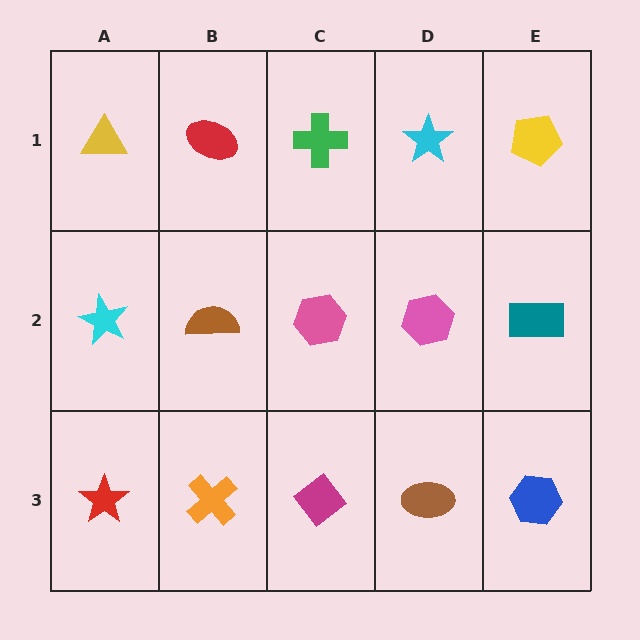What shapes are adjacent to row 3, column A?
A cyan star (row 2, column A), an orange cross (row 3, column B).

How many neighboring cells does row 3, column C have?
3.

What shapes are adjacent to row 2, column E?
A yellow pentagon (row 1, column E), a blue hexagon (row 3, column E), a pink hexagon (row 2, column D).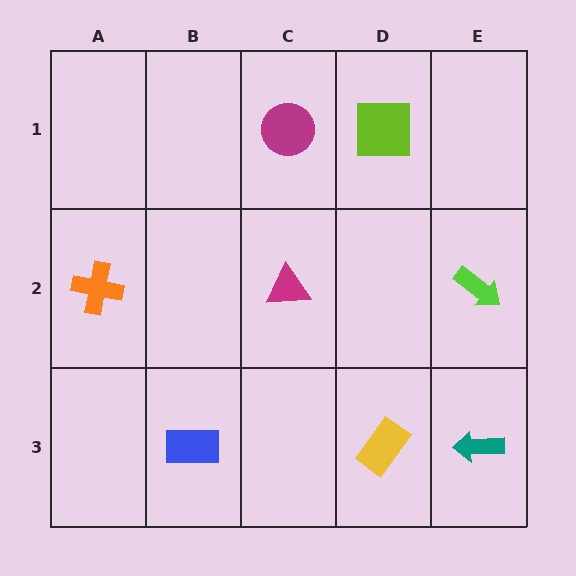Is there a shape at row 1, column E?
No, that cell is empty.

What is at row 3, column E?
A teal arrow.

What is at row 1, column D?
A lime square.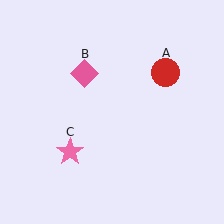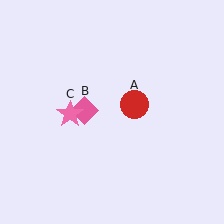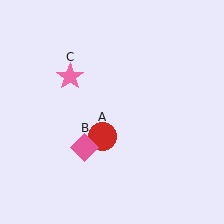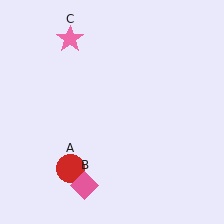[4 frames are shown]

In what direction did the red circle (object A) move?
The red circle (object A) moved down and to the left.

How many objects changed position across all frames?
3 objects changed position: red circle (object A), pink diamond (object B), pink star (object C).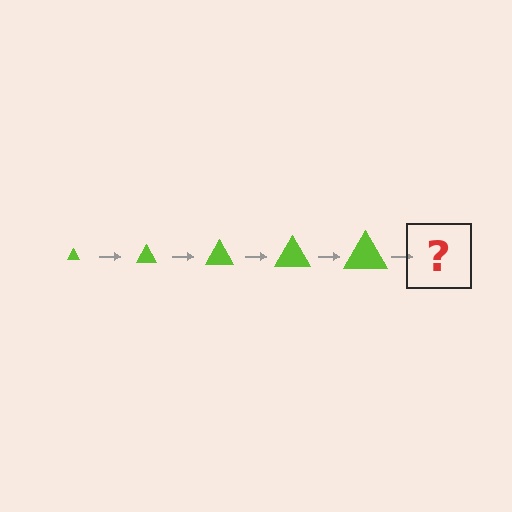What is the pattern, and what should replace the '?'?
The pattern is that the triangle gets progressively larger each step. The '?' should be a lime triangle, larger than the previous one.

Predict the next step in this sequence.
The next step is a lime triangle, larger than the previous one.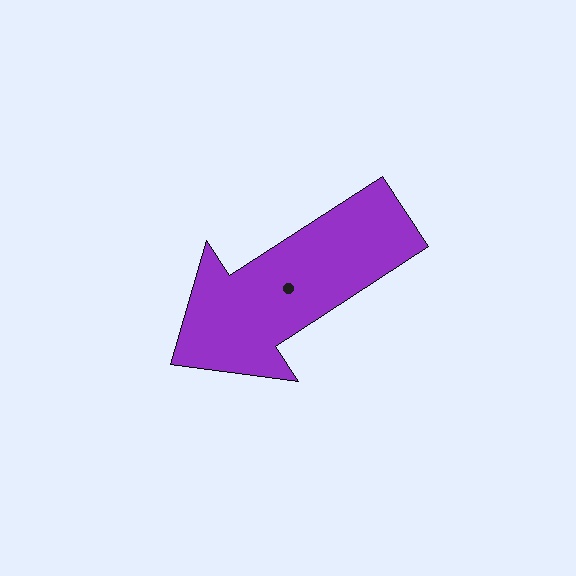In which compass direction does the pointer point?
Southwest.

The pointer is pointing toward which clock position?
Roughly 8 o'clock.